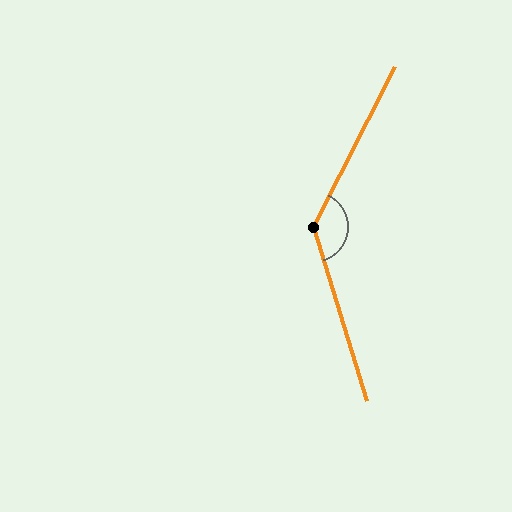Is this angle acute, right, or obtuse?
It is obtuse.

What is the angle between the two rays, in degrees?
Approximately 136 degrees.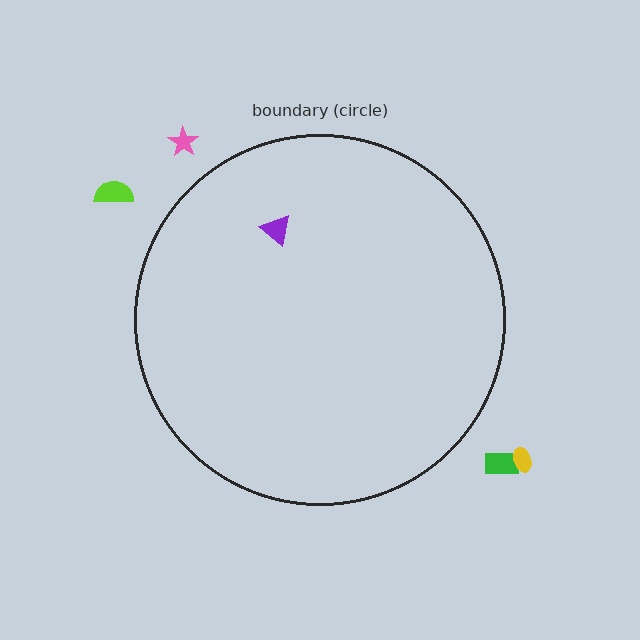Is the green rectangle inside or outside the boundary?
Outside.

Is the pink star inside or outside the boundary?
Outside.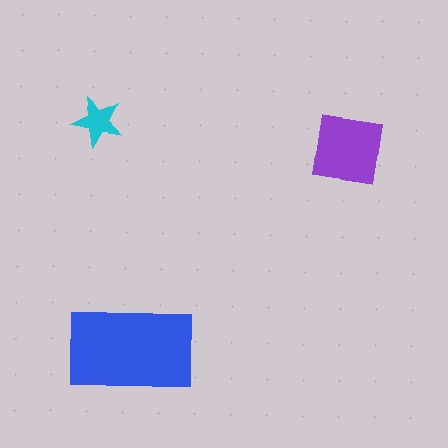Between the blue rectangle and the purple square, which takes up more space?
The blue rectangle.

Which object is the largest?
The blue rectangle.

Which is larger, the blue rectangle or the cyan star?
The blue rectangle.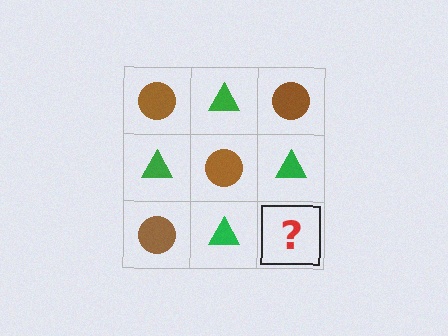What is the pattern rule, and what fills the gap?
The rule is that it alternates brown circle and green triangle in a checkerboard pattern. The gap should be filled with a brown circle.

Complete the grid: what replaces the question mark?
The question mark should be replaced with a brown circle.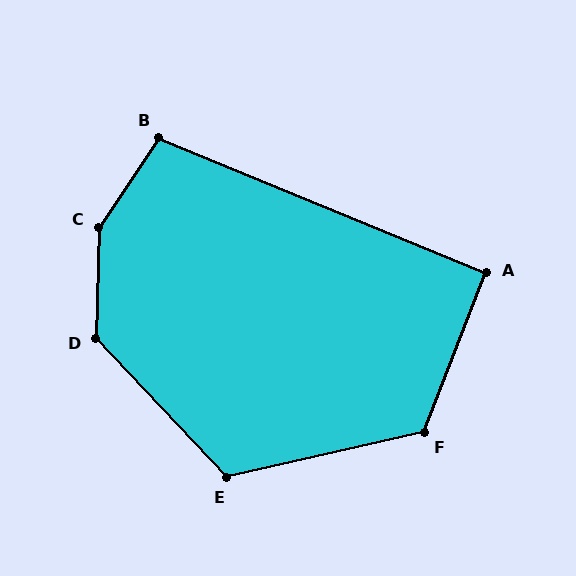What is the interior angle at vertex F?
Approximately 124 degrees (obtuse).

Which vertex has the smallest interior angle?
A, at approximately 91 degrees.